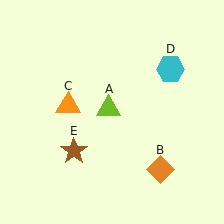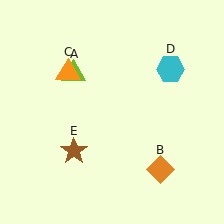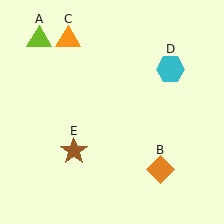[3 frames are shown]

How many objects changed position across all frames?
2 objects changed position: lime triangle (object A), orange triangle (object C).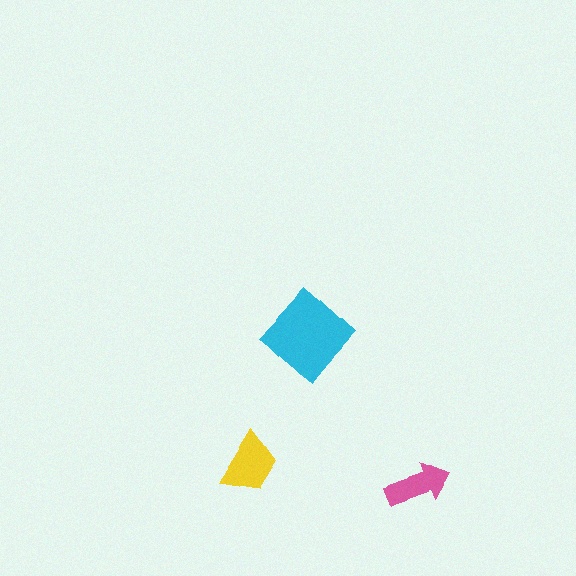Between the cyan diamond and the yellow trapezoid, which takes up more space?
The cyan diamond.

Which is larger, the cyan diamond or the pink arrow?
The cyan diamond.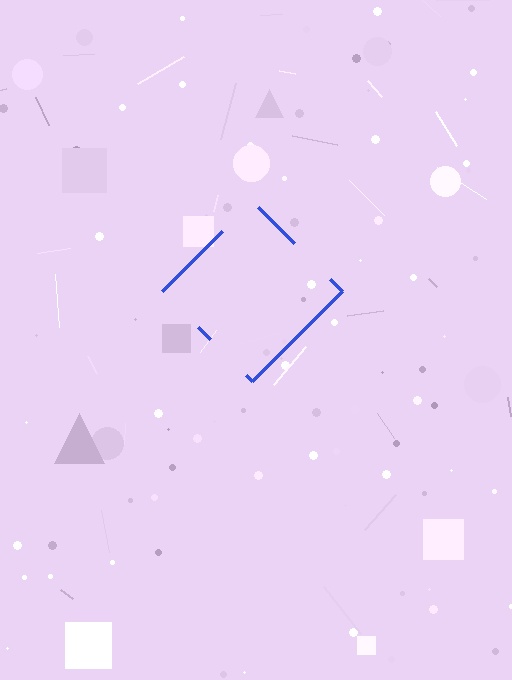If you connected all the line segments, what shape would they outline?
They would outline a diamond.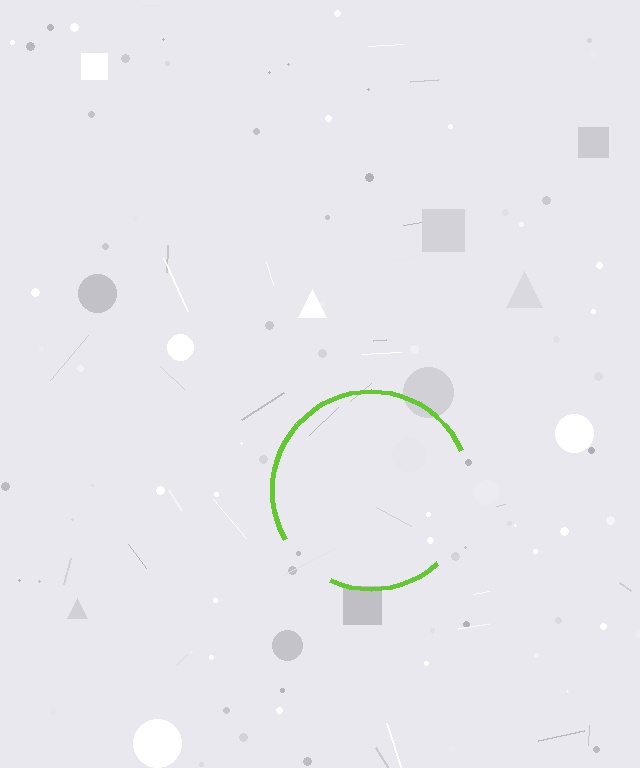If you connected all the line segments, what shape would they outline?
They would outline a circle.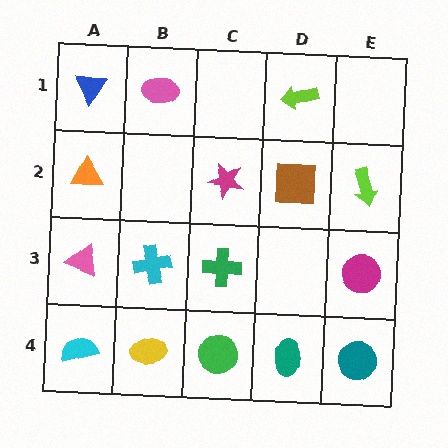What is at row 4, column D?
A teal ellipse.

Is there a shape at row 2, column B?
No, that cell is empty.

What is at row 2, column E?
A lime arrow.